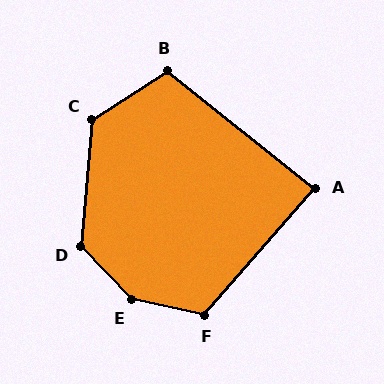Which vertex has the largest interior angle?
E, at approximately 145 degrees.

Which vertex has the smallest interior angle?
A, at approximately 87 degrees.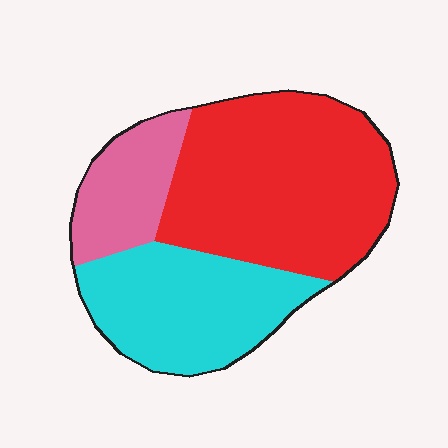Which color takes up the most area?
Red, at roughly 50%.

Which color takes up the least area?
Pink, at roughly 15%.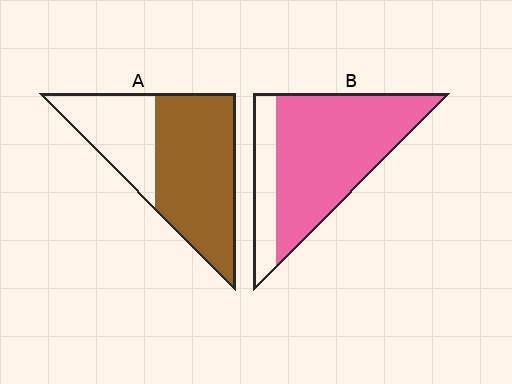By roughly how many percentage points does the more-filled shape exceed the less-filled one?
By roughly 15 percentage points (B over A).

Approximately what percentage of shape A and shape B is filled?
A is approximately 65% and B is approximately 80%.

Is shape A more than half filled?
Yes.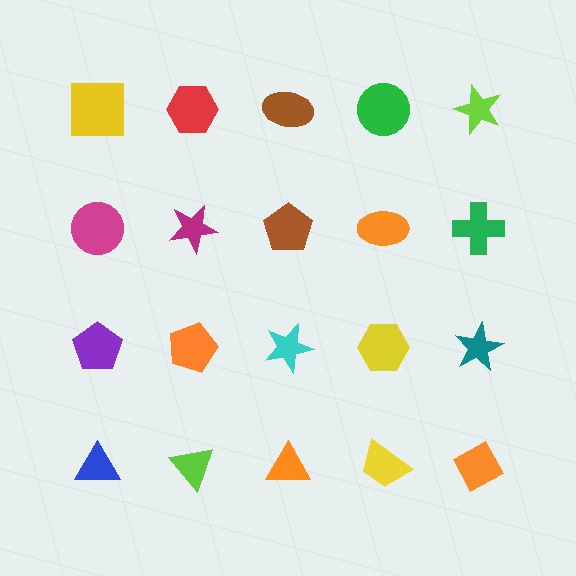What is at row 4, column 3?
An orange triangle.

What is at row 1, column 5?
A lime star.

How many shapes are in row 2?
5 shapes.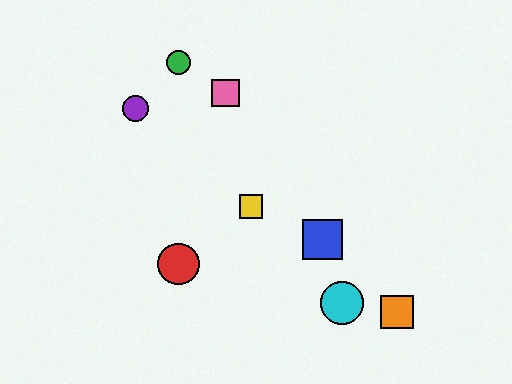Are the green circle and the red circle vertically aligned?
Yes, both are at x≈179.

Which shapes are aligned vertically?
The red circle, the green circle are aligned vertically.